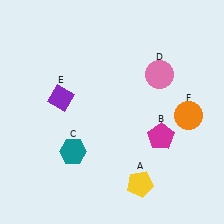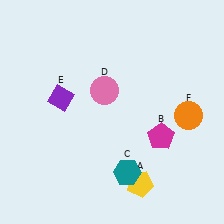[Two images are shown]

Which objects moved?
The objects that moved are: the teal hexagon (C), the pink circle (D).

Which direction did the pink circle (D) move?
The pink circle (D) moved left.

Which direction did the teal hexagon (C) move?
The teal hexagon (C) moved right.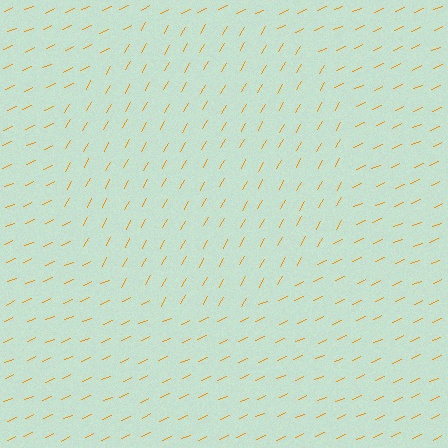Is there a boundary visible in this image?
Yes, there is a texture boundary formed by a change in line orientation.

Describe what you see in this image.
The image is filled with small orange line segments. A circle region in the image has lines oriented differently from the surrounding lines, creating a visible texture boundary.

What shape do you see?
I see a circle.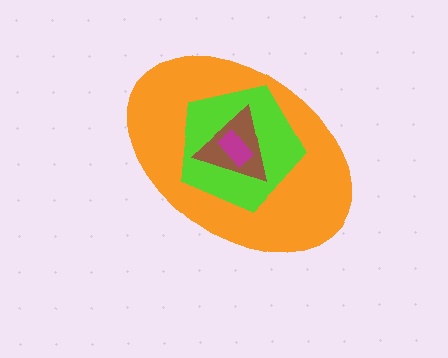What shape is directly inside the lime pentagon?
The brown triangle.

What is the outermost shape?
The orange ellipse.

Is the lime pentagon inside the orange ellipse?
Yes.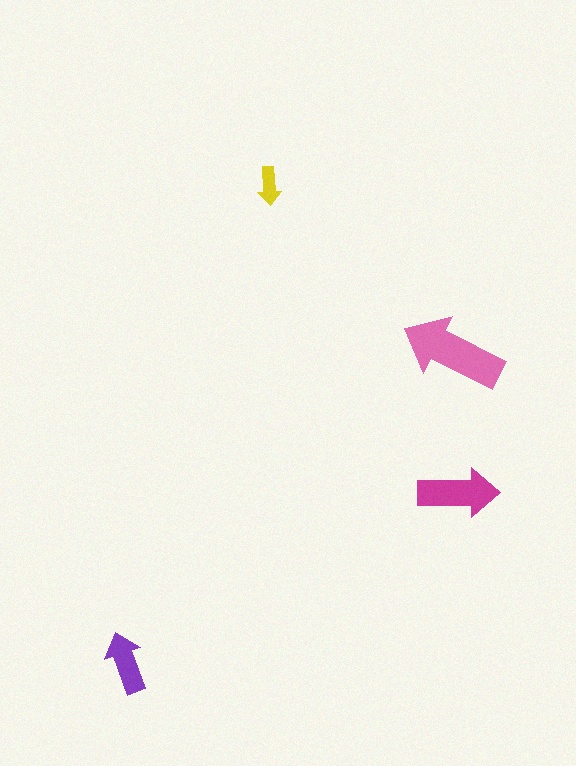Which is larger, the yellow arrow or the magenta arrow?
The magenta one.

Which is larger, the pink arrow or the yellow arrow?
The pink one.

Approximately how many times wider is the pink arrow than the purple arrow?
About 1.5 times wider.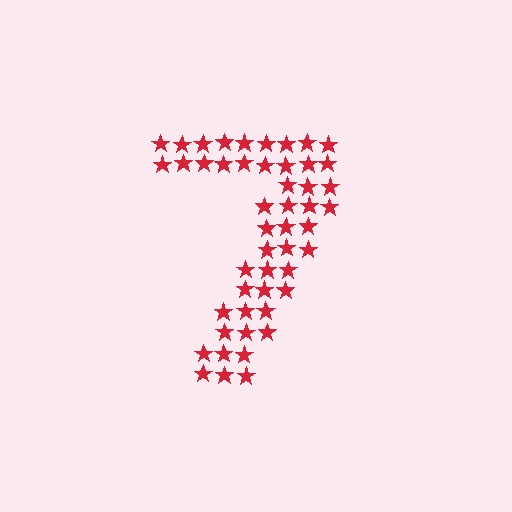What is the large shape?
The large shape is the digit 7.